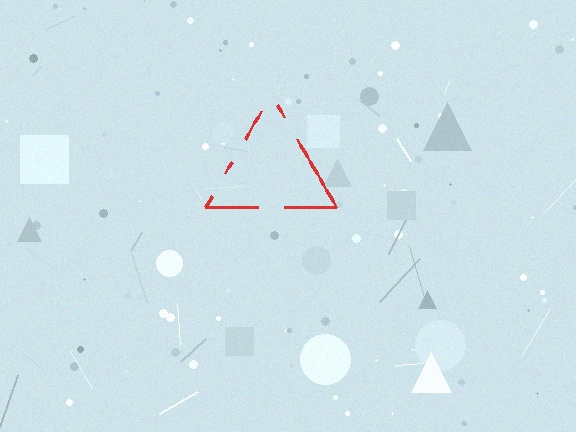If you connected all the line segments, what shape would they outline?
They would outline a triangle.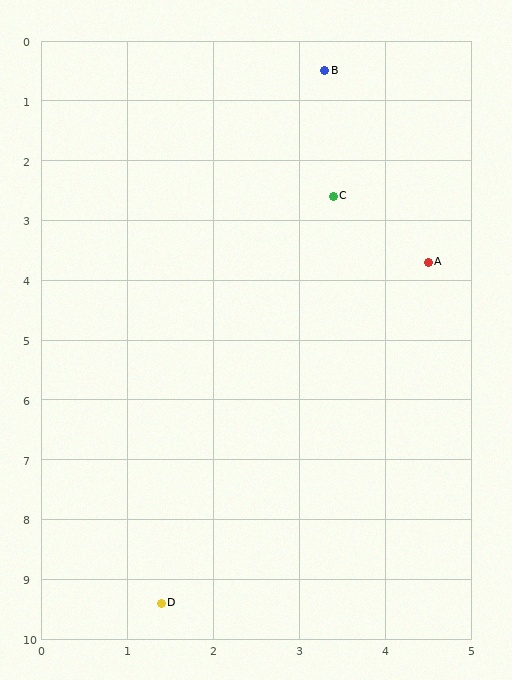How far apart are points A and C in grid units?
Points A and C are about 1.6 grid units apart.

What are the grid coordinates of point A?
Point A is at approximately (4.5, 3.7).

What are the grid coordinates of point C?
Point C is at approximately (3.4, 2.6).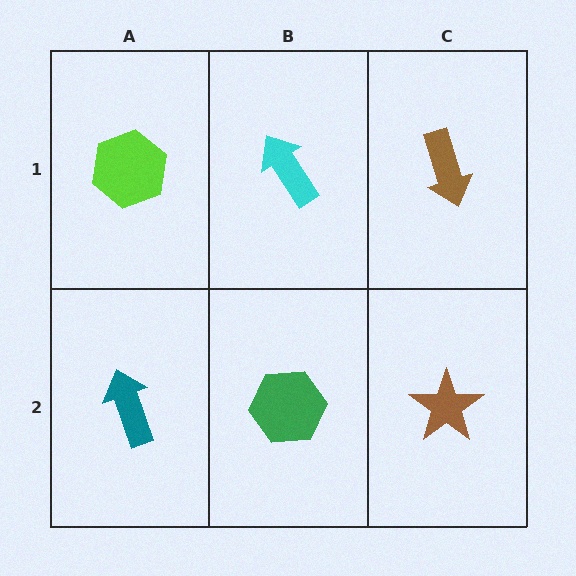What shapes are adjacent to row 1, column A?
A teal arrow (row 2, column A), a cyan arrow (row 1, column B).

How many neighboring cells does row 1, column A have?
2.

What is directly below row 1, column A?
A teal arrow.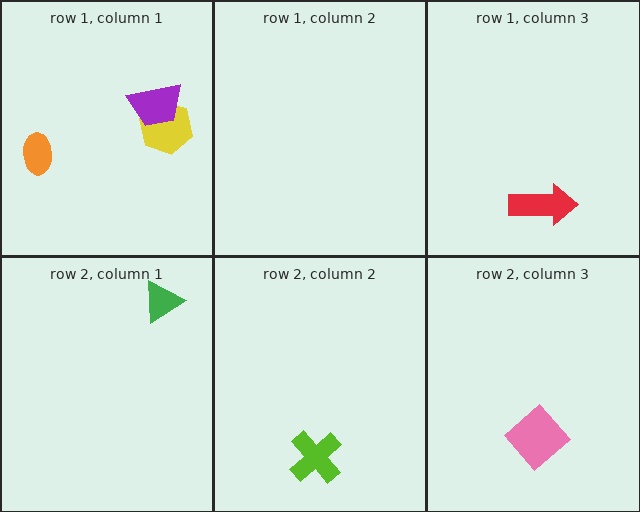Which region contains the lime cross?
The row 2, column 2 region.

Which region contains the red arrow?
The row 1, column 3 region.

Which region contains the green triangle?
The row 2, column 1 region.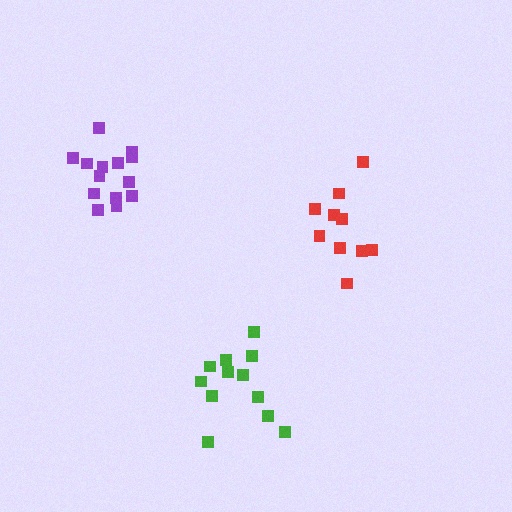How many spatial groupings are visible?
There are 3 spatial groupings.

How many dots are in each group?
Group 1: 10 dots, Group 2: 12 dots, Group 3: 14 dots (36 total).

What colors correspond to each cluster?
The clusters are colored: red, green, purple.